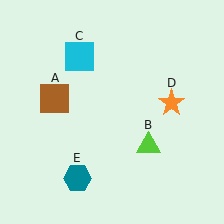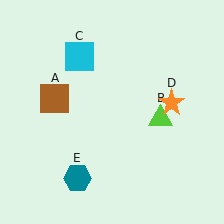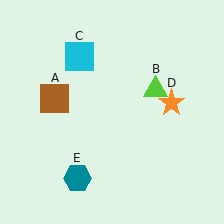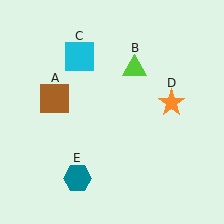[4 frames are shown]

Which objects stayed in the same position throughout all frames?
Brown square (object A) and cyan square (object C) and orange star (object D) and teal hexagon (object E) remained stationary.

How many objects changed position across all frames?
1 object changed position: lime triangle (object B).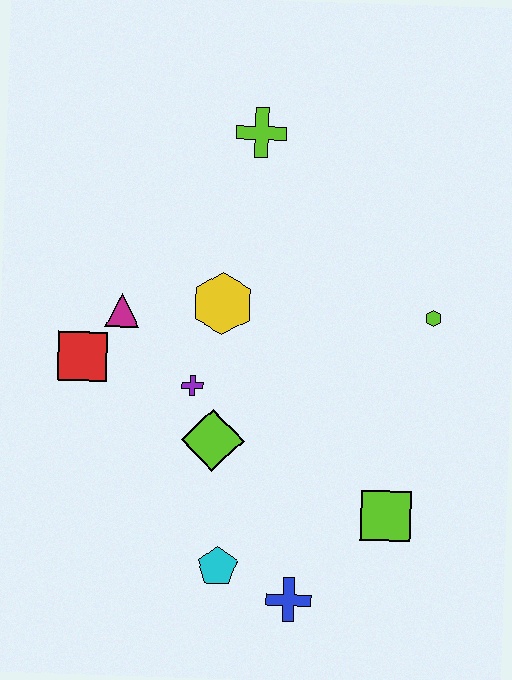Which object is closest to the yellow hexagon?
The purple cross is closest to the yellow hexagon.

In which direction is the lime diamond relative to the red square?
The lime diamond is to the right of the red square.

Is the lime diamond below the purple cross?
Yes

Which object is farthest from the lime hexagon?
The red square is farthest from the lime hexagon.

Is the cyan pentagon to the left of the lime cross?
Yes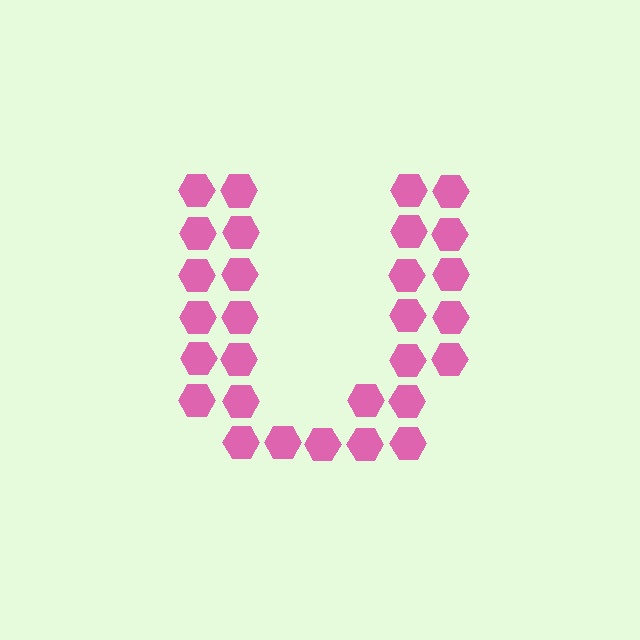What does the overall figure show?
The overall figure shows the letter U.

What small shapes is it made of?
It is made of small hexagons.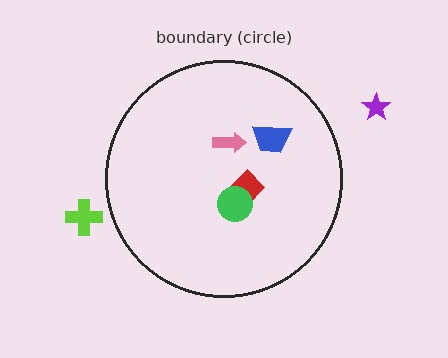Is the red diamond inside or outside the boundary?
Inside.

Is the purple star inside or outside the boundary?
Outside.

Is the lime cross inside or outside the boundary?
Outside.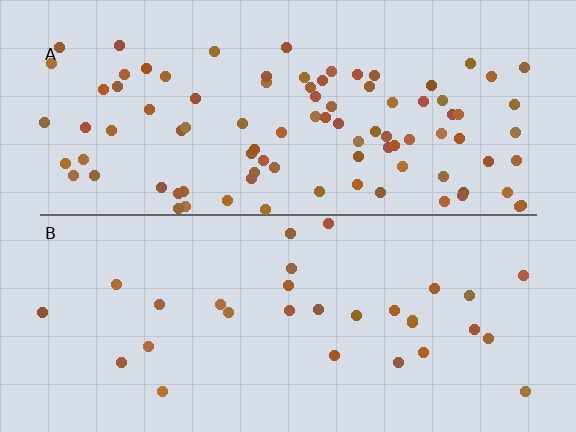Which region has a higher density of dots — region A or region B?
A (the top).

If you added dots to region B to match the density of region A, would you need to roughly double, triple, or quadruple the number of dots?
Approximately triple.